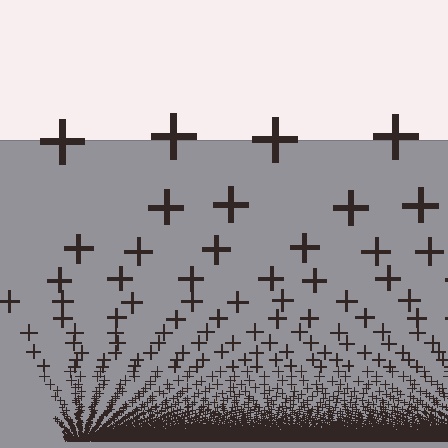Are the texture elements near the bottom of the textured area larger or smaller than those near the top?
Smaller. The gradient is inverted — elements near the bottom are smaller and denser.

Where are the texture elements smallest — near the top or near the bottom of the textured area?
Near the bottom.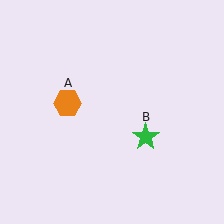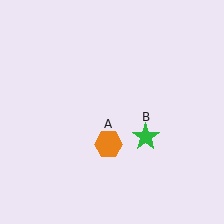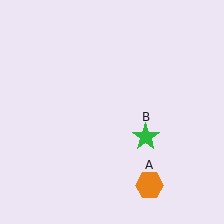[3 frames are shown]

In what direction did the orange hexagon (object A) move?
The orange hexagon (object A) moved down and to the right.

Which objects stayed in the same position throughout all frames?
Green star (object B) remained stationary.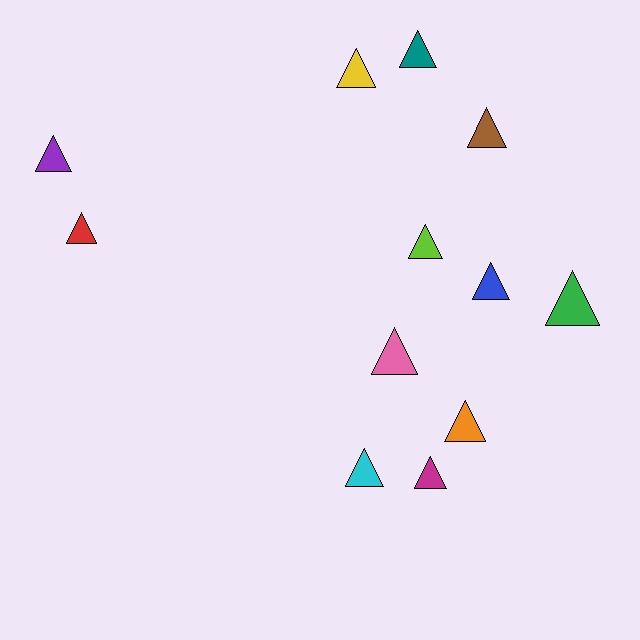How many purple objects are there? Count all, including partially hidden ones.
There is 1 purple object.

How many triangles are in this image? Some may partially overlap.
There are 12 triangles.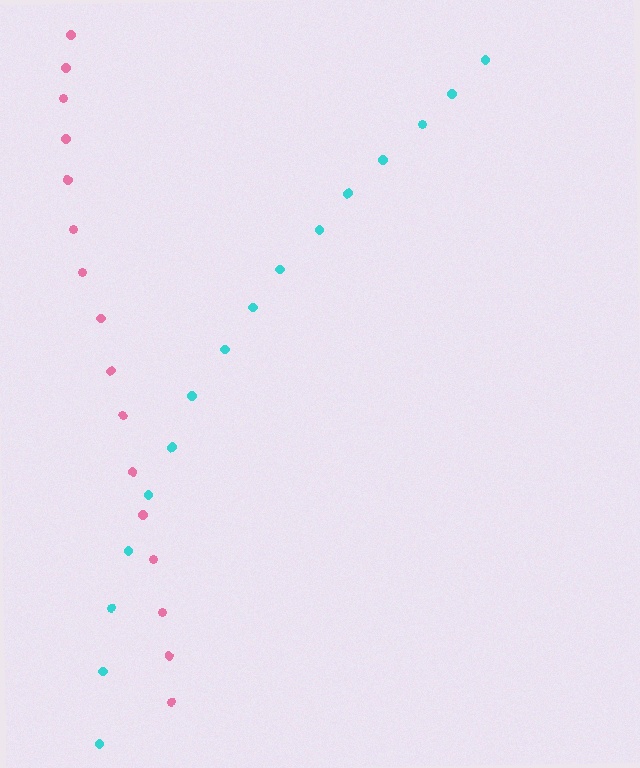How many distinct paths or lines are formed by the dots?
There are 2 distinct paths.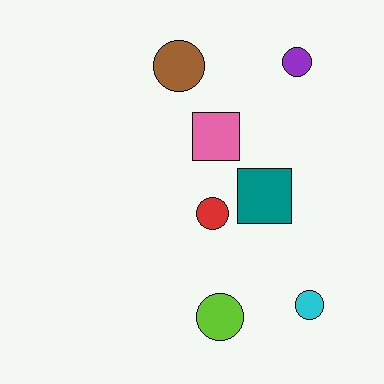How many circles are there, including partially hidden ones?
There are 5 circles.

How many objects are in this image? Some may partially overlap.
There are 7 objects.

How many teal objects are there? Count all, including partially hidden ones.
There is 1 teal object.